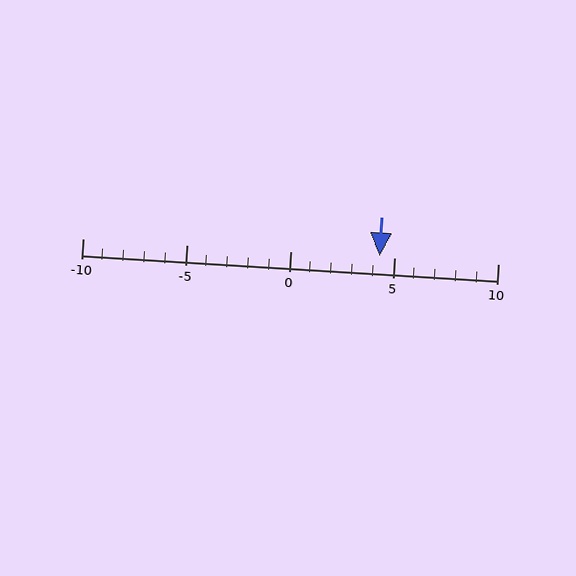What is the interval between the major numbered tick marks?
The major tick marks are spaced 5 units apart.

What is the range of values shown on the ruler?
The ruler shows values from -10 to 10.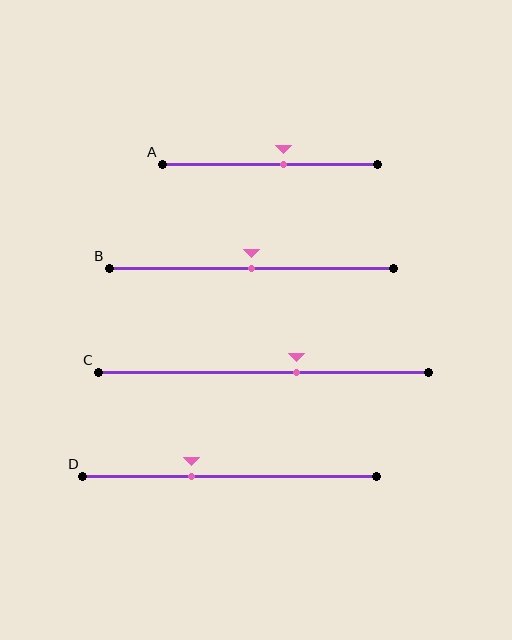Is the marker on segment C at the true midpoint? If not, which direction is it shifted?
No, the marker on segment C is shifted to the right by about 10% of the segment length.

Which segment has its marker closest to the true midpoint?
Segment B has its marker closest to the true midpoint.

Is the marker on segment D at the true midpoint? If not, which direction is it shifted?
No, the marker on segment D is shifted to the left by about 13% of the segment length.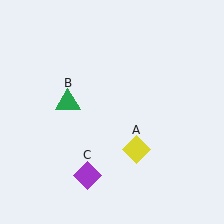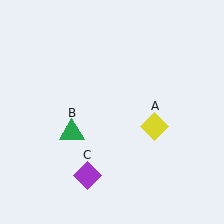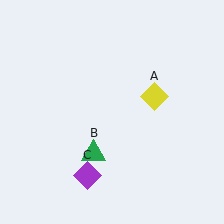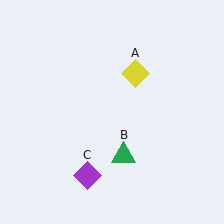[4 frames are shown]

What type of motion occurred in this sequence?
The yellow diamond (object A), green triangle (object B) rotated counterclockwise around the center of the scene.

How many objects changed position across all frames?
2 objects changed position: yellow diamond (object A), green triangle (object B).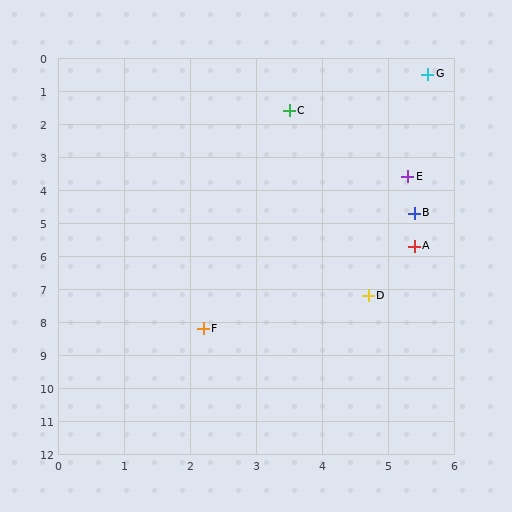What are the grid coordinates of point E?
Point E is at approximately (5.3, 3.6).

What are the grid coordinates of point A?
Point A is at approximately (5.4, 5.7).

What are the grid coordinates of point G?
Point G is at approximately (5.6, 0.5).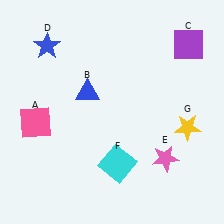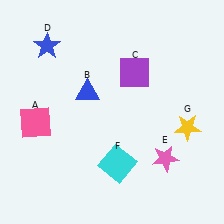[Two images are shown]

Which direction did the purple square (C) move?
The purple square (C) moved left.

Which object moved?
The purple square (C) moved left.